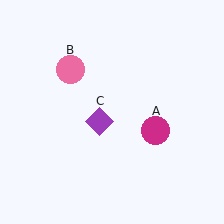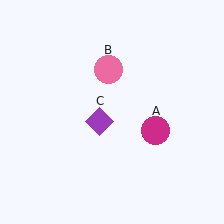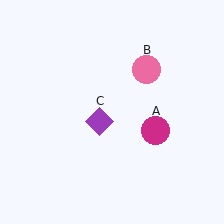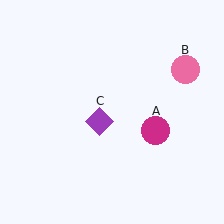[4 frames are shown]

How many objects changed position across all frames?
1 object changed position: pink circle (object B).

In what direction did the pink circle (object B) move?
The pink circle (object B) moved right.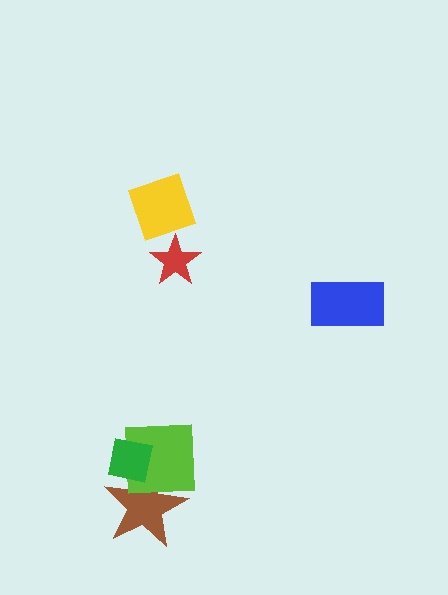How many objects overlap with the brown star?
2 objects overlap with the brown star.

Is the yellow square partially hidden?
No, no other shape covers it.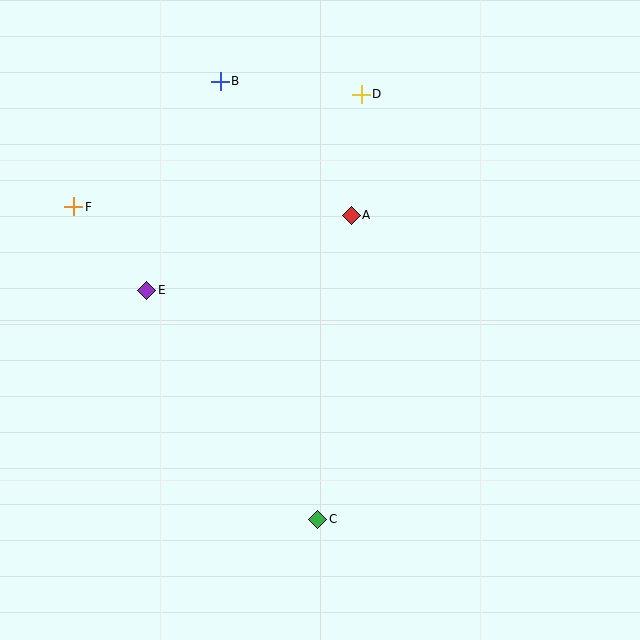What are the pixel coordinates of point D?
Point D is at (361, 94).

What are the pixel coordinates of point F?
Point F is at (74, 207).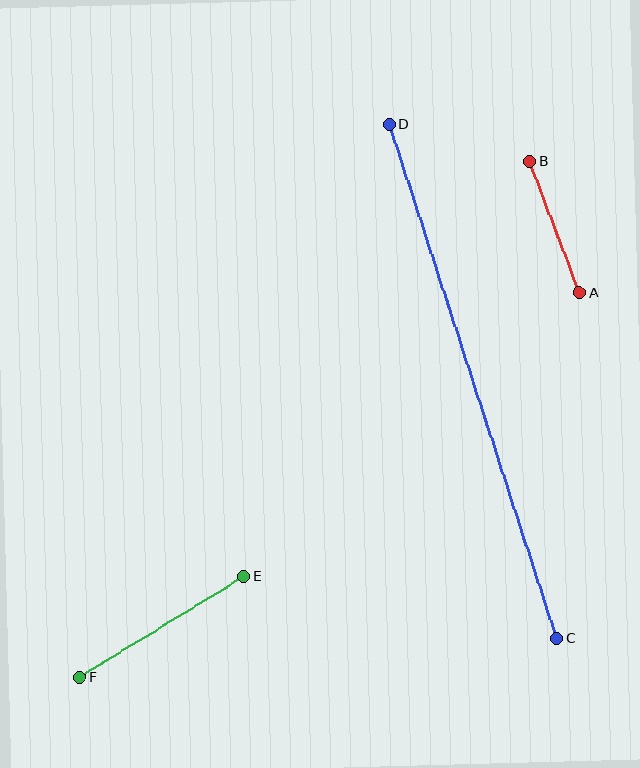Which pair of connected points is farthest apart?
Points C and D are farthest apart.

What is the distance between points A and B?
The distance is approximately 141 pixels.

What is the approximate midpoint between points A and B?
The midpoint is at approximately (555, 227) pixels.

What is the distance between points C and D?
The distance is approximately 541 pixels.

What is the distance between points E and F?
The distance is approximately 193 pixels.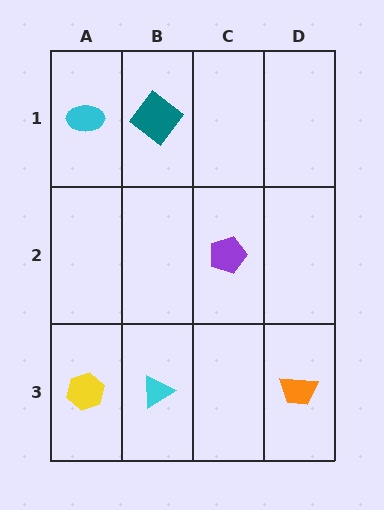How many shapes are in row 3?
3 shapes.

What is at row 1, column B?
A teal diamond.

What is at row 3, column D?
An orange trapezoid.